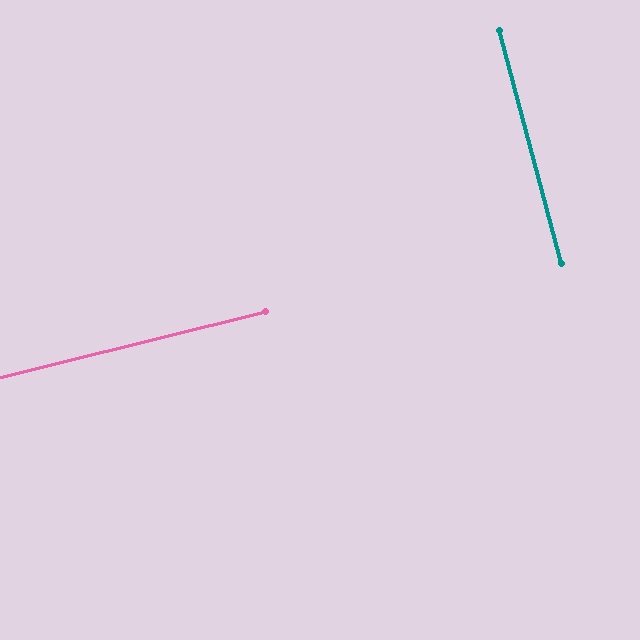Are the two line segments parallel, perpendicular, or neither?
Perpendicular — they meet at approximately 89°.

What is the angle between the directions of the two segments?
Approximately 89 degrees.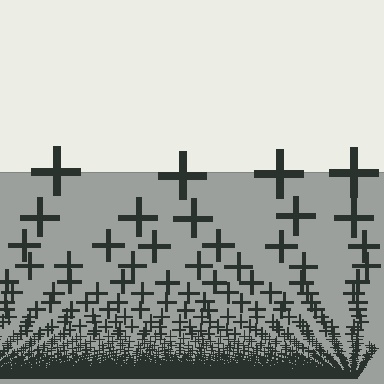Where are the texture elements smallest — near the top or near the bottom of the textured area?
Near the bottom.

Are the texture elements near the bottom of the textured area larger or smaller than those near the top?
Smaller. The gradient is inverted — elements near the bottom are smaller and denser.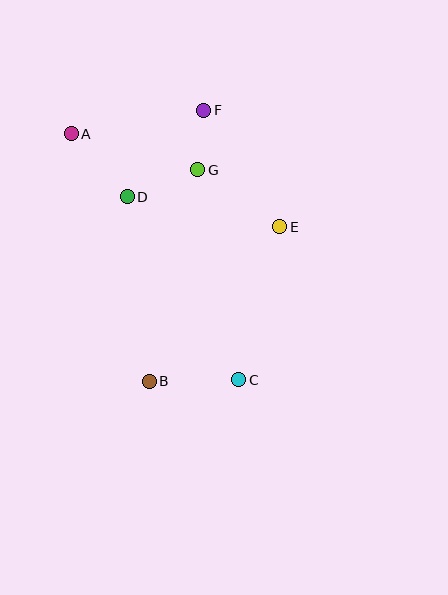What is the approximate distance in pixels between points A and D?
The distance between A and D is approximately 84 pixels.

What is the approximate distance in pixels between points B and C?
The distance between B and C is approximately 90 pixels.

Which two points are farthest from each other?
Points A and C are farthest from each other.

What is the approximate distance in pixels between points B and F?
The distance between B and F is approximately 276 pixels.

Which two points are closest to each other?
Points F and G are closest to each other.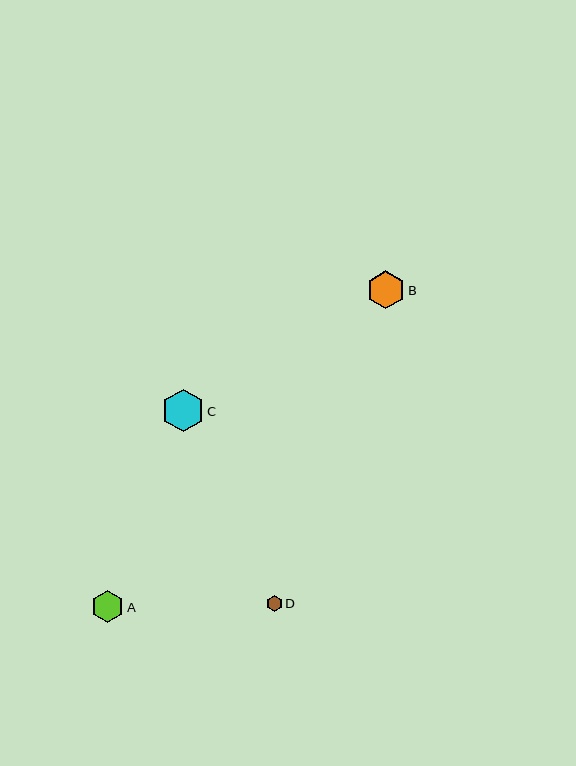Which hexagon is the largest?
Hexagon C is the largest with a size of approximately 43 pixels.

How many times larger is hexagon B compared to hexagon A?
Hexagon B is approximately 1.2 times the size of hexagon A.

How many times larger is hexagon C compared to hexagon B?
Hexagon C is approximately 1.1 times the size of hexagon B.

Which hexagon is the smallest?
Hexagon D is the smallest with a size of approximately 16 pixels.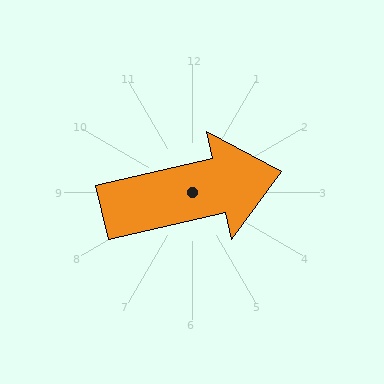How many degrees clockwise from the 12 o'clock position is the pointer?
Approximately 77 degrees.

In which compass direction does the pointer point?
East.